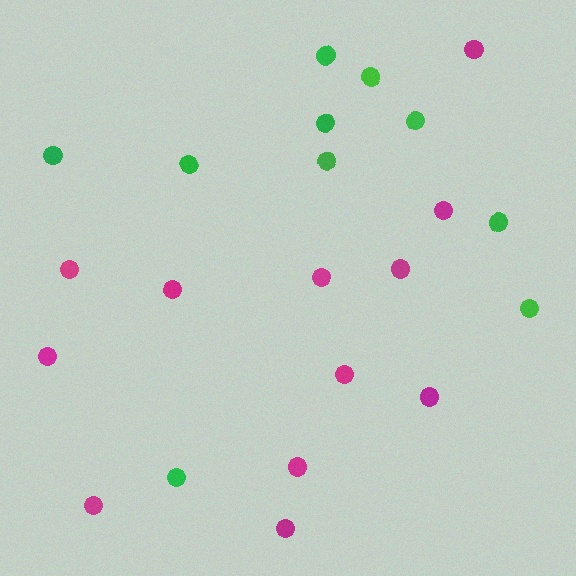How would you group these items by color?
There are 2 groups: one group of green circles (10) and one group of magenta circles (12).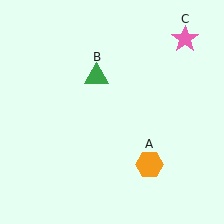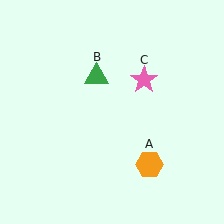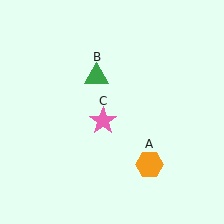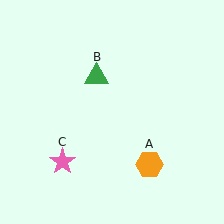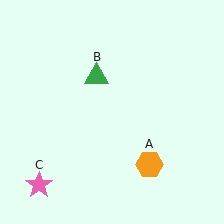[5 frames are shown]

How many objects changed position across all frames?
1 object changed position: pink star (object C).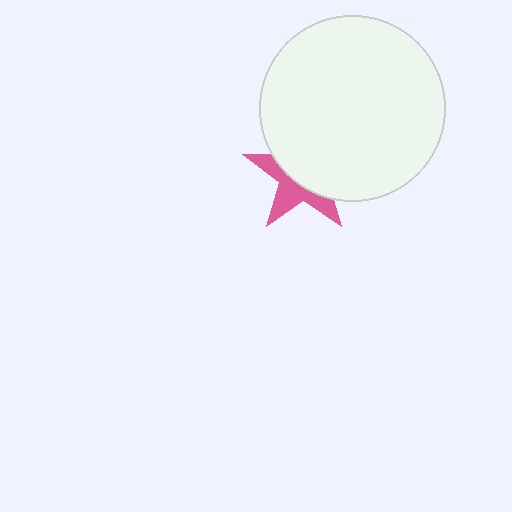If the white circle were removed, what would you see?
You would see the complete pink star.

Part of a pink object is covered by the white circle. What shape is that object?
It is a star.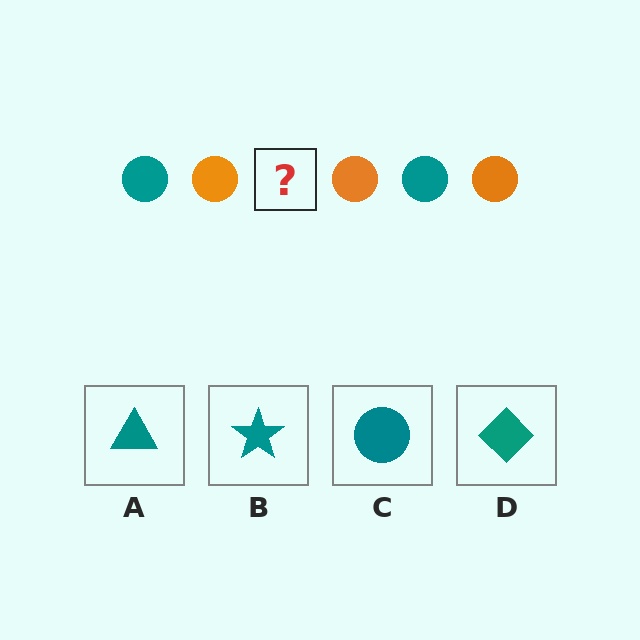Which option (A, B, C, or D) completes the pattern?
C.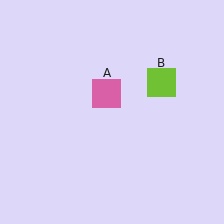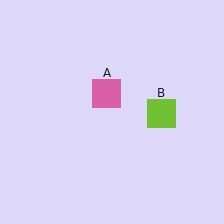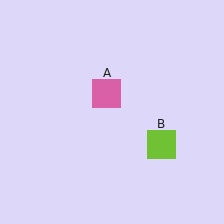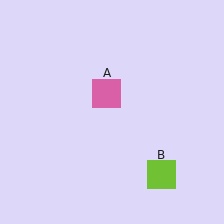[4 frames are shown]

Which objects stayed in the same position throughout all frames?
Pink square (object A) remained stationary.